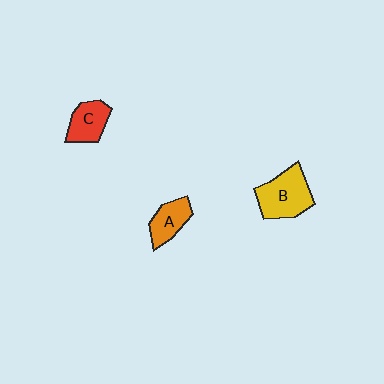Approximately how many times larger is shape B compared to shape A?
Approximately 1.6 times.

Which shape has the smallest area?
Shape A (orange).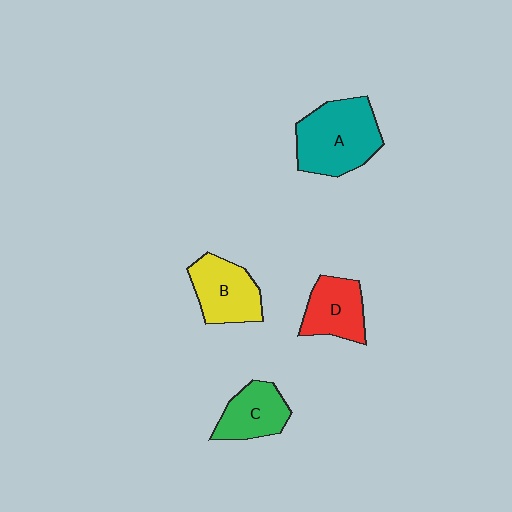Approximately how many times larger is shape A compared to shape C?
Approximately 1.6 times.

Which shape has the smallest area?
Shape C (green).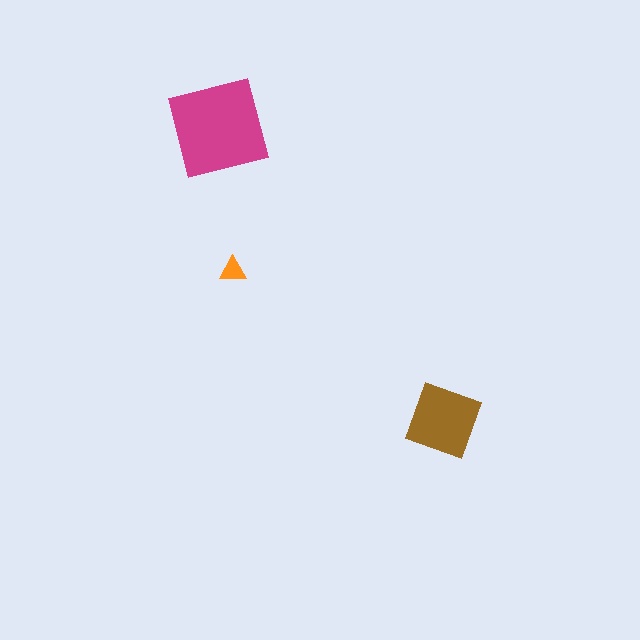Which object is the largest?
The magenta square.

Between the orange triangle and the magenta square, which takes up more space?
The magenta square.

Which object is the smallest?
The orange triangle.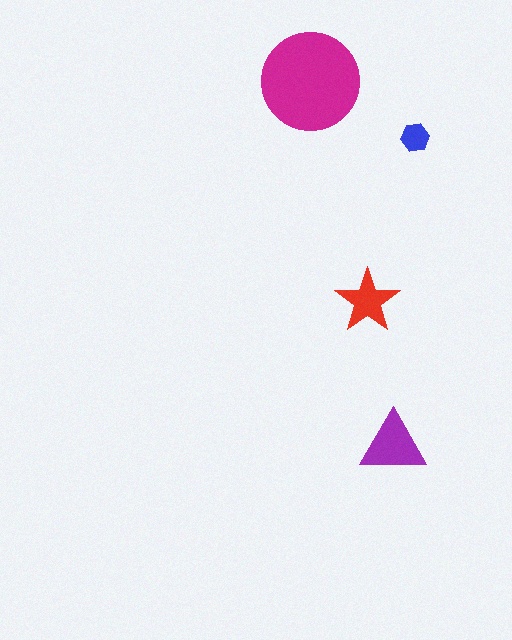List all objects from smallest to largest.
The blue hexagon, the red star, the purple triangle, the magenta circle.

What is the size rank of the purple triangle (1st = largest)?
2nd.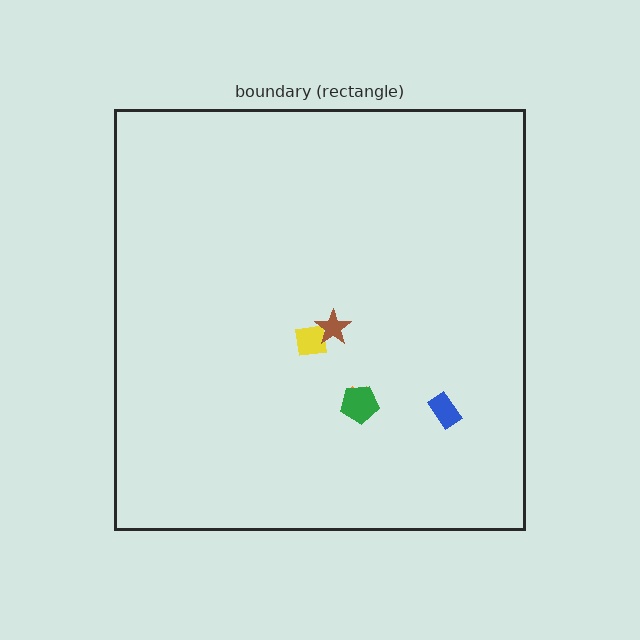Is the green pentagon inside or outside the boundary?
Inside.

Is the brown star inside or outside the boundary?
Inside.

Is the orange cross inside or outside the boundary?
Inside.